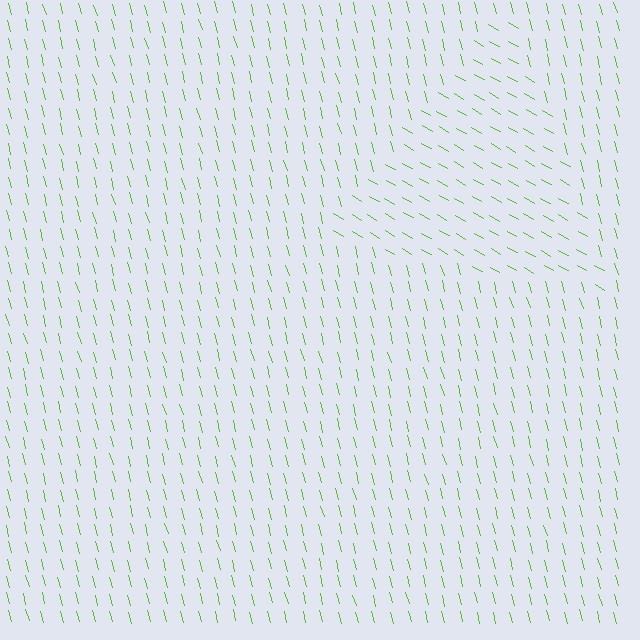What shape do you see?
I see a triangle.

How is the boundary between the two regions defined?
The boundary is defined purely by a change in line orientation (approximately 45 degrees difference). All lines are the same color and thickness.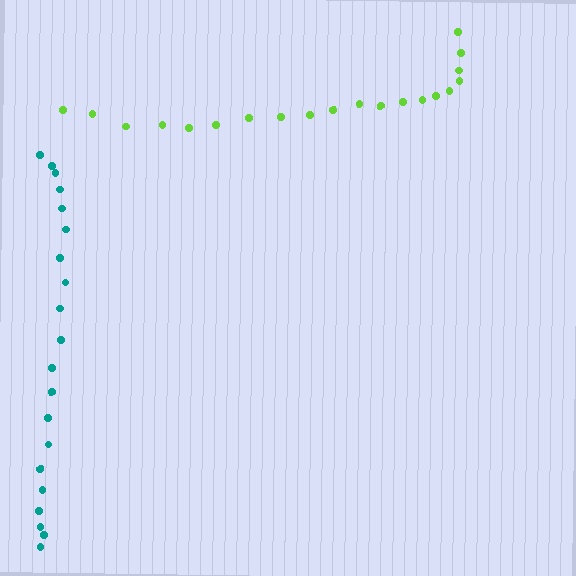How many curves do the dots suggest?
There are 2 distinct paths.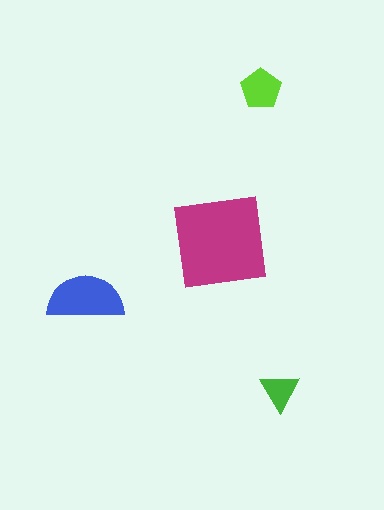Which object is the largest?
The magenta square.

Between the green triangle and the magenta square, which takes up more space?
The magenta square.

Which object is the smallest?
The green triangle.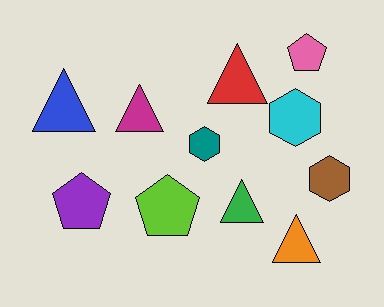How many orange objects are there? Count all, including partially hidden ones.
There is 1 orange object.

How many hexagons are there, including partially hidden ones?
There are 3 hexagons.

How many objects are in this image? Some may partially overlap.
There are 11 objects.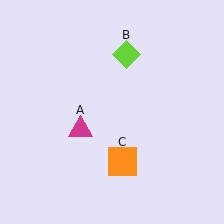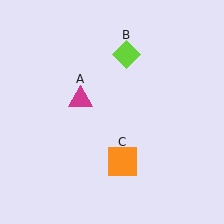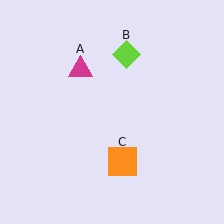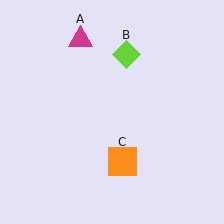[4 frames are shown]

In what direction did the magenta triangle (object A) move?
The magenta triangle (object A) moved up.